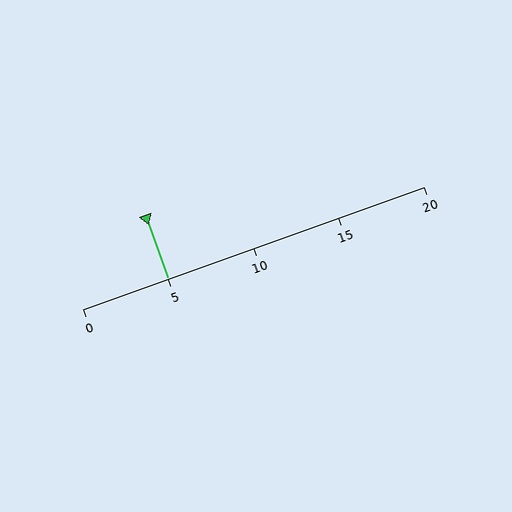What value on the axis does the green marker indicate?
The marker indicates approximately 5.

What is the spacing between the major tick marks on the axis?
The major ticks are spaced 5 apart.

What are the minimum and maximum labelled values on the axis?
The axis runs from 0 to 20.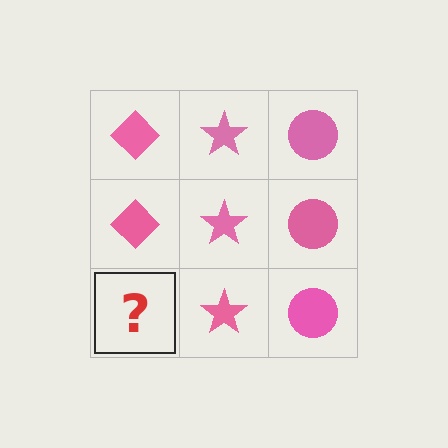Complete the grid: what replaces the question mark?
The question mark should be replaced with a pink diamond.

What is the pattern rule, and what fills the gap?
The rule is that each column has a consistent shape. The gap should be filled with a pink diamond.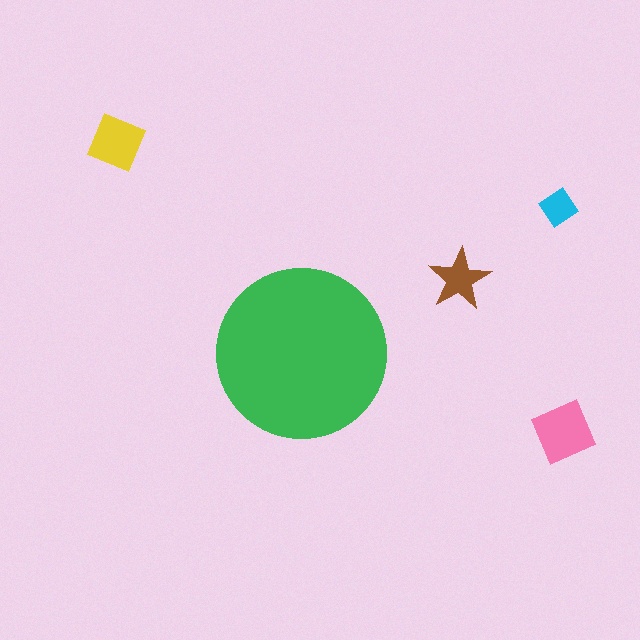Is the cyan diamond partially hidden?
No, the cyan diamond is fully visible.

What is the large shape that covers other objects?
A green circle.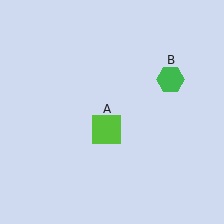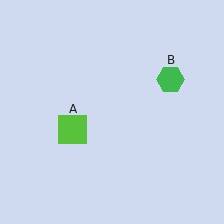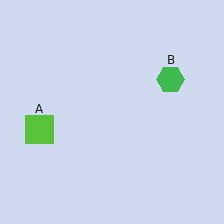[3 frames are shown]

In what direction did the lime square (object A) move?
The lime square (object A) moved left.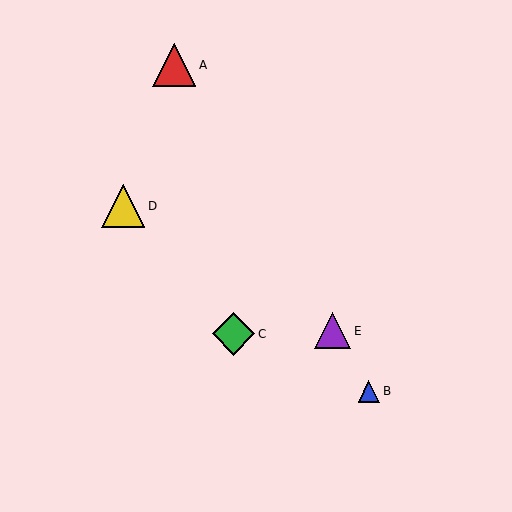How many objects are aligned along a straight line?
3 objects (A, B, E) are aligned along a straight line.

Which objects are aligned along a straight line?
Objects A, B, E are aligned along a straight line.